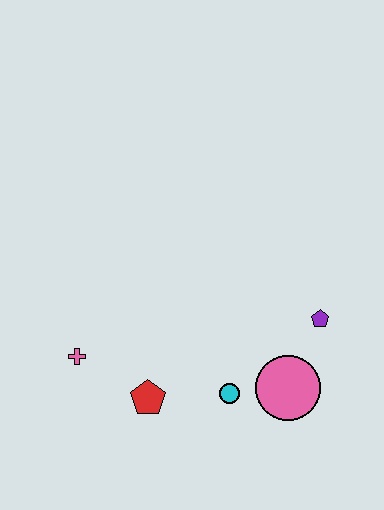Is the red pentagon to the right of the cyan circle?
No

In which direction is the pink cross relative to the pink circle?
The pink cross is to the left of the pink circle.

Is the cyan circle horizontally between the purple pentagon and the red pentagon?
Yes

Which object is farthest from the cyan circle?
The pink cross is farthest from the cyan circle.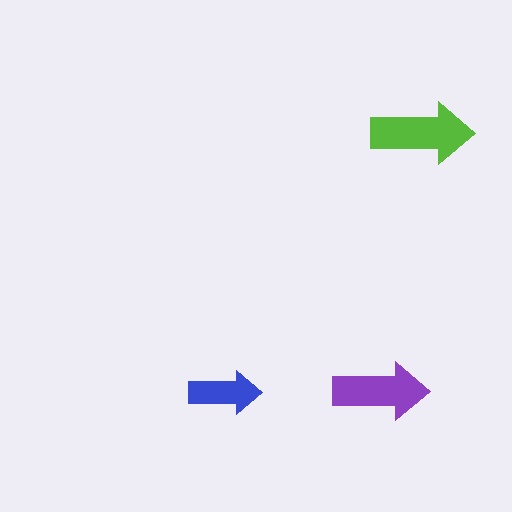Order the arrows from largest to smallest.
the lime one, the purple one, the blue one.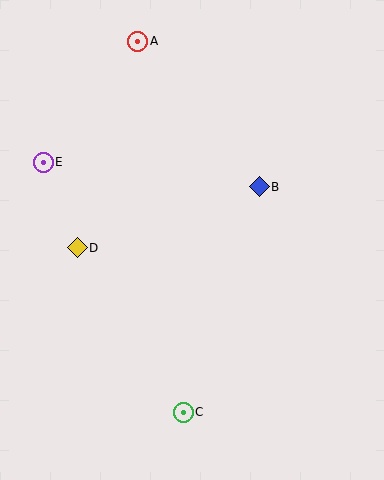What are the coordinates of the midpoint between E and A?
The midpoint between E and A is at (91, 102).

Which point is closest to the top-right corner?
Point B is closest to the top-right corner.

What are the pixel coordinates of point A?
Point A is at (138, 41).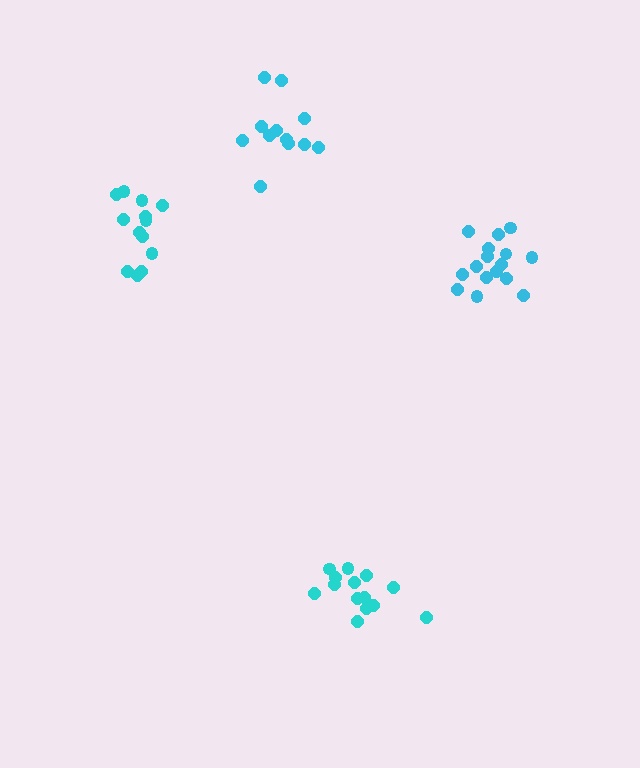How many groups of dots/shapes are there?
There are 4 groups.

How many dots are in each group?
Group 1: 12 dots, Group 2: 13 dots, Group 3: 16 dots, Group 4: 14 dots (55 total).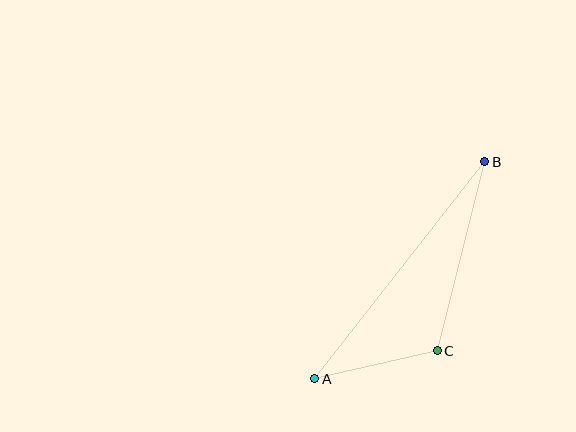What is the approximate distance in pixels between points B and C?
The distance between B and C is approximately 195 pixels.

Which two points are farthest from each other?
Points A and B are farthest from each other.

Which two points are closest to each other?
Points A and C are closest to each other.